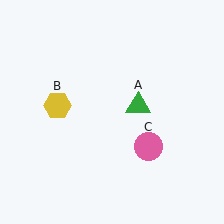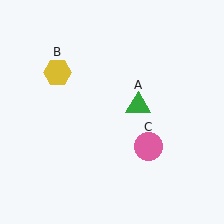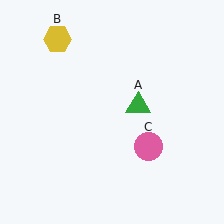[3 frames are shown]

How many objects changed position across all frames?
1 object changed position: yellow hexagon (object B).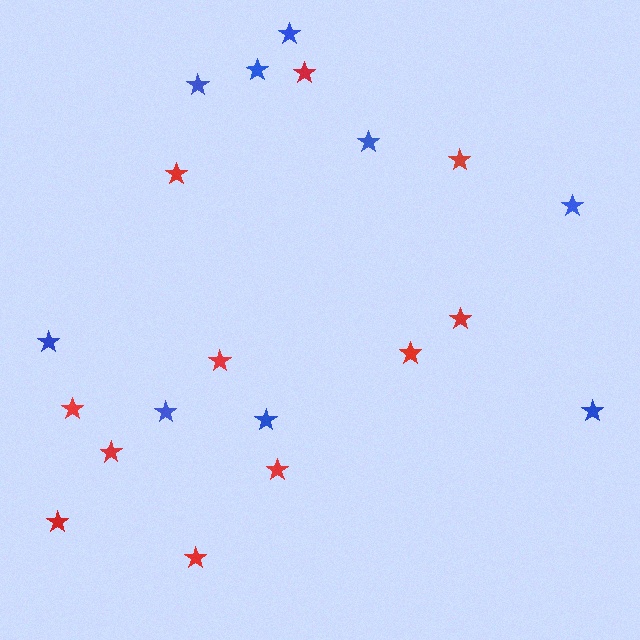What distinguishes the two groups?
There are 2 groups: one group of blue stars (9) and one group of red stars (11).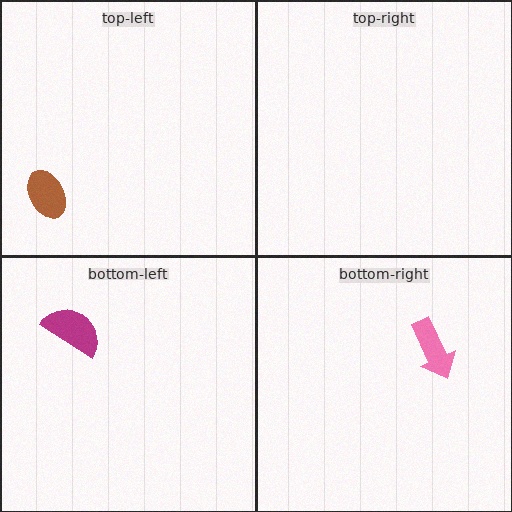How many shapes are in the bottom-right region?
1.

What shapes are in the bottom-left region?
The magenta semicircle.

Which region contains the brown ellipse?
The top-left region.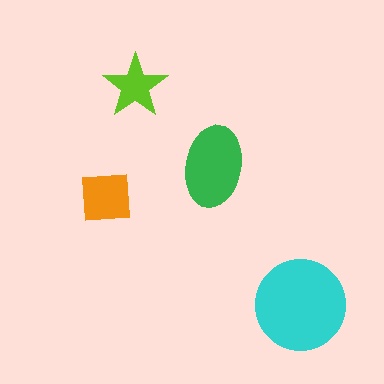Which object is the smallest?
The lime star.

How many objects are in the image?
There are 4 objects in the image.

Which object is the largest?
The cyan circle.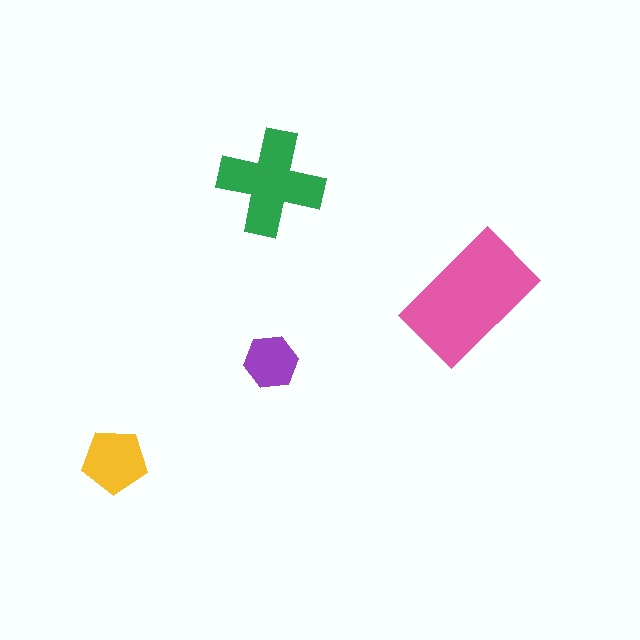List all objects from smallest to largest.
The purple hexagon, the yellow pentagon, the green cross, the pink rectangle.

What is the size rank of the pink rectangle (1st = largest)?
1st.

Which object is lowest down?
The yellow pentagon is bottommost.